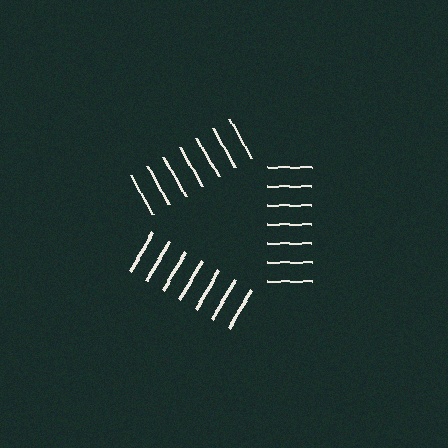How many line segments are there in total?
21 — 7 along each of the 3 edges.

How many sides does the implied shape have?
3 sides — the line-ends trace a triangle.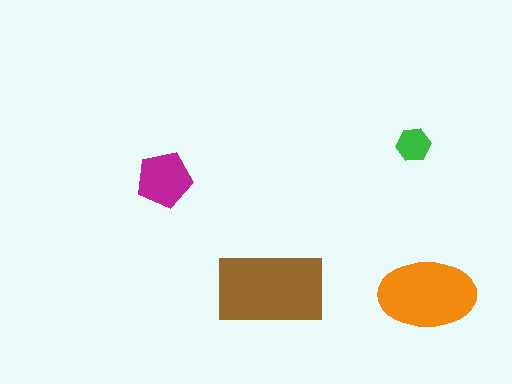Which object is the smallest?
The green hexagon.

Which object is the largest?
The brown rectangle.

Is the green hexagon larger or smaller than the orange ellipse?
Smaller.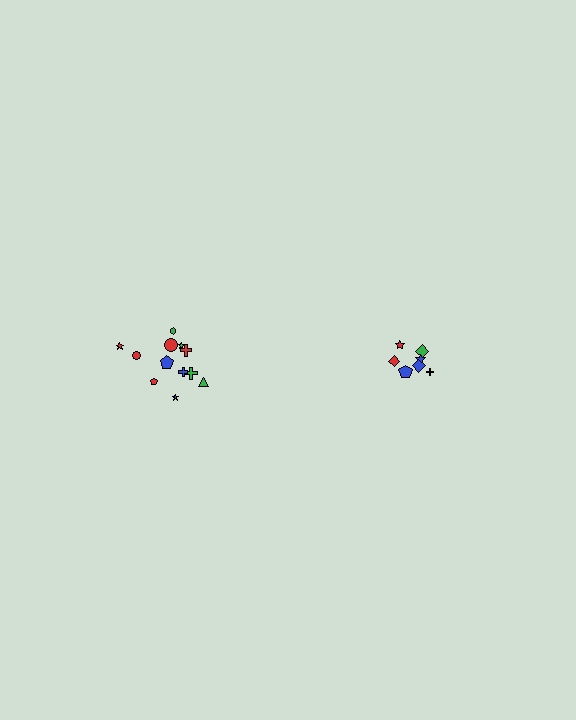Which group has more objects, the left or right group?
The left group.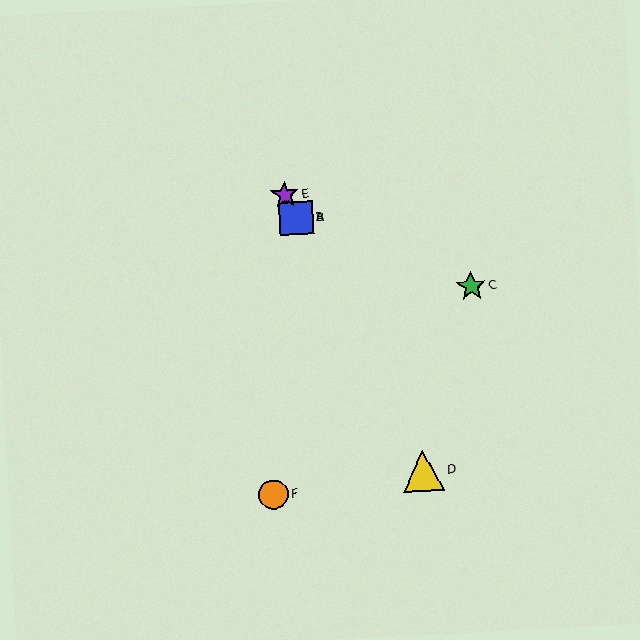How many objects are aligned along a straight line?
4 objects (A, B, D, E) are aligned along a straight line.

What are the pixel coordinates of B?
Object B is at (296, 218).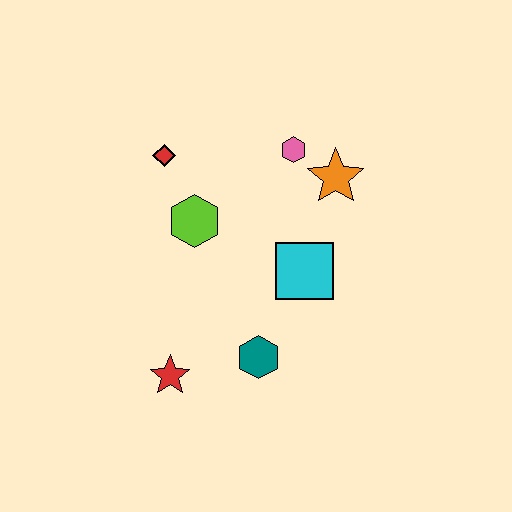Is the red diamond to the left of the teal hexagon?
Yes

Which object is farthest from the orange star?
The red star is farthest from the orange star.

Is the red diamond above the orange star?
Yes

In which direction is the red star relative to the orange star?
The red star is below the orange star.